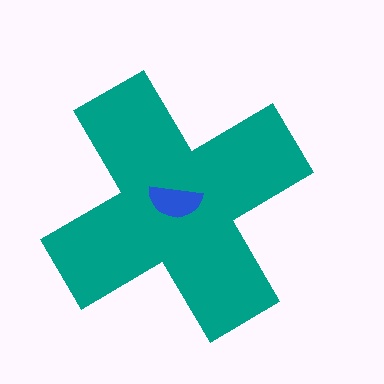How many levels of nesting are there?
2.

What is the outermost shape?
The teal cross.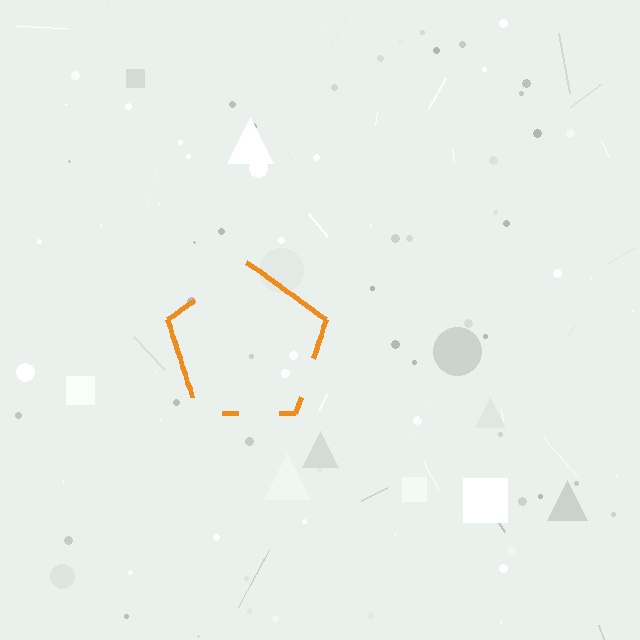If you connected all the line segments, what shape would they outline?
They would outline a pentagon.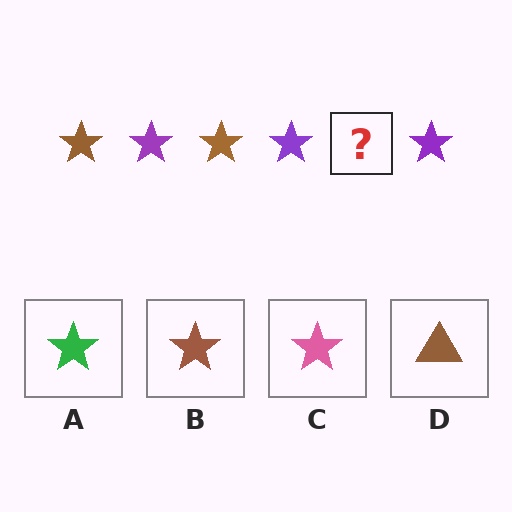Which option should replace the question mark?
Option B.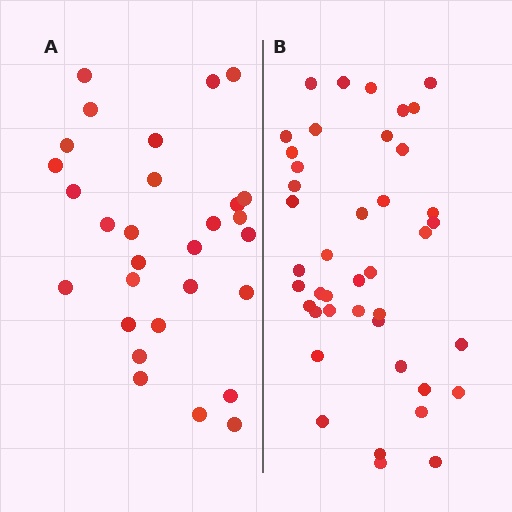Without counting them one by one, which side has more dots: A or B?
Region B (the right region) has more dots.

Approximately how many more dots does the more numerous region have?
Region B has approximately 15 more dots than region A.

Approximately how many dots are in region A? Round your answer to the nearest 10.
About 30 dots. (The exact count is 29, which rounds to 30.)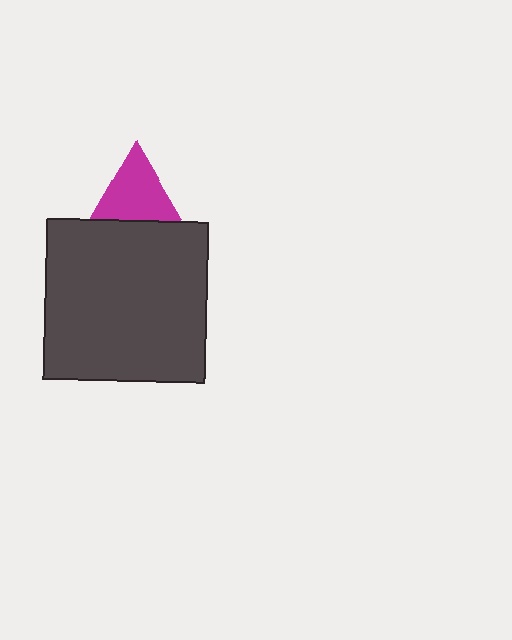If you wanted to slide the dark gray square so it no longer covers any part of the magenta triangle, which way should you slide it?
Slide it down — that is the most direct way to separate the two shapes.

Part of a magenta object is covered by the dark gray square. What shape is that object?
It is a triangle.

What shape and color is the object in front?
The object in front is a dark gray square.